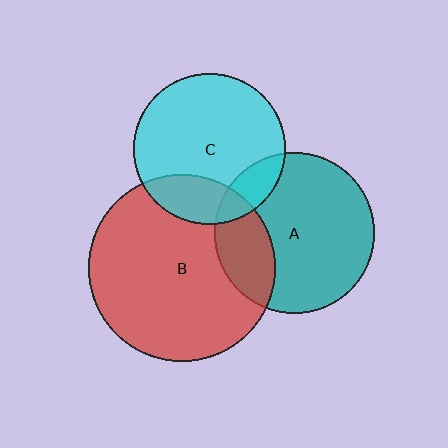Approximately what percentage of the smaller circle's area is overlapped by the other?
Approximately 25%.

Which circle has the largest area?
Circle B (red).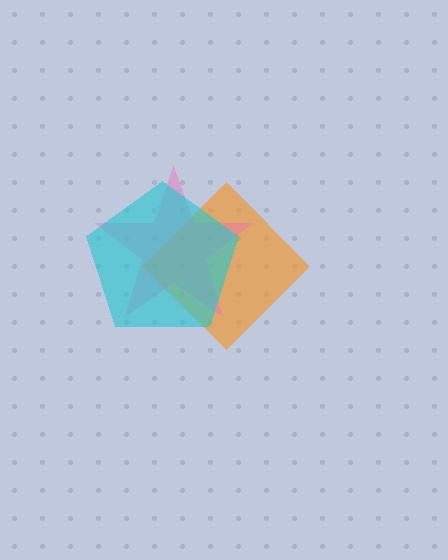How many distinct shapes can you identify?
There are 3 distinct shapes: an orange diamond, a pink star, a cyan pentagon.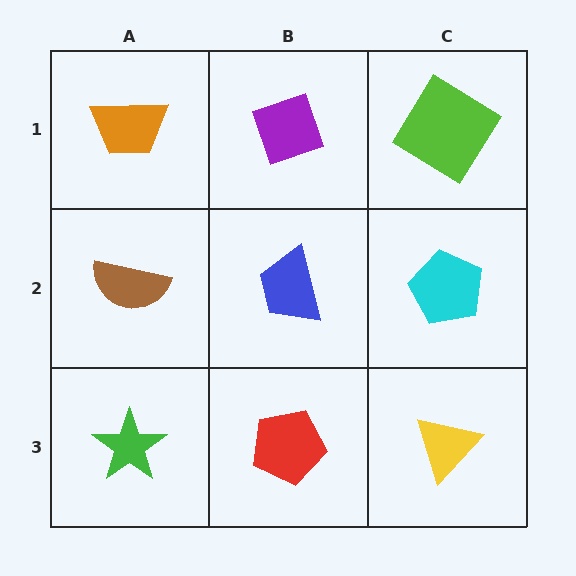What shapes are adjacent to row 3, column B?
A blue trapezoid (row 2, column B), a green star (row 3, column A), a yellow triangle (row 3, column C).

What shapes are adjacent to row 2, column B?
A purple diamond (row 1, column B), a red pentagon (row 3, column B), a brown semicircle (row 2, column A), a cyan pentagon (row 2, column C).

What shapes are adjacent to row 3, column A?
A brown semicircle (row 2, column A), a red pentagon (row 3, column B).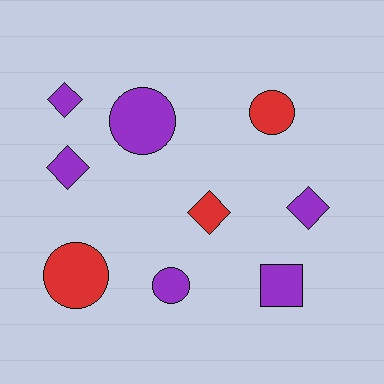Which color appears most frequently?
Purple, with 6 objects.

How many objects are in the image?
There are 9 objects.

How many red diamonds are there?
There is 1 red diamond.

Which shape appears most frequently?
Diamond, with 4 objects.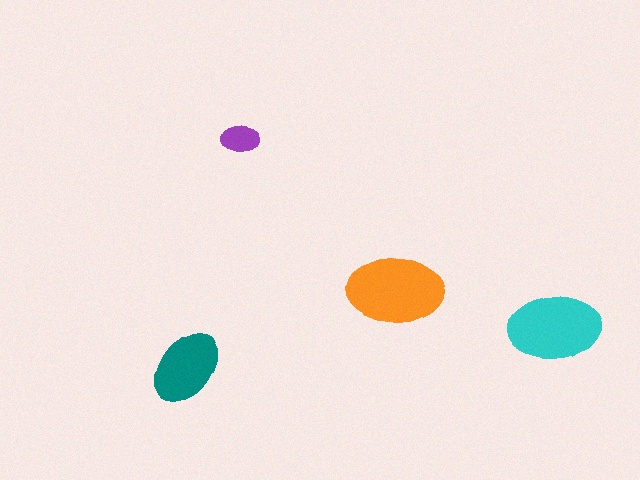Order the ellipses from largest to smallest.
the orange one, the cyan one, the teal one, the purple one.